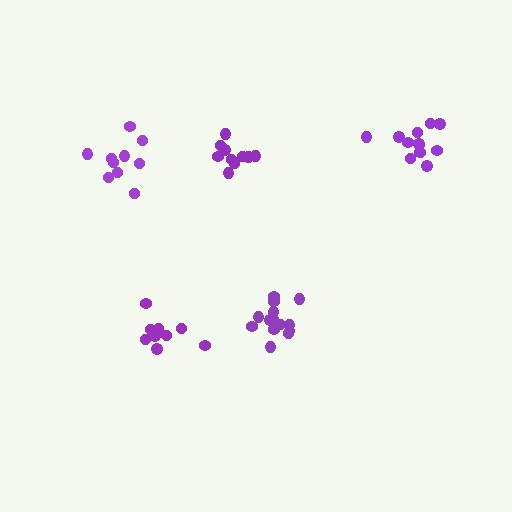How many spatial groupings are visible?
There are 5 spatial groupings.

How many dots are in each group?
Group 1: 10 dots, Group 2: 13 dots, Group 3: 14 dots, Group 4: 9 dots, Group 5: 10 dots (56 total).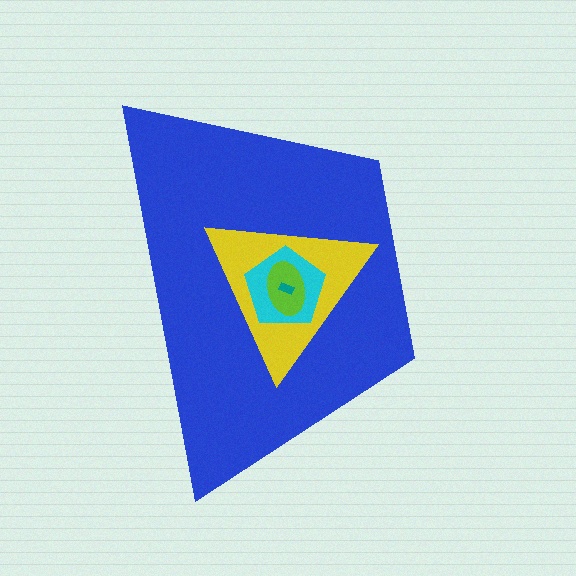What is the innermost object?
The teal rectangle.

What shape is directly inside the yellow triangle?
The cyan pentagon.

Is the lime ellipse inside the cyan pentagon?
Yes.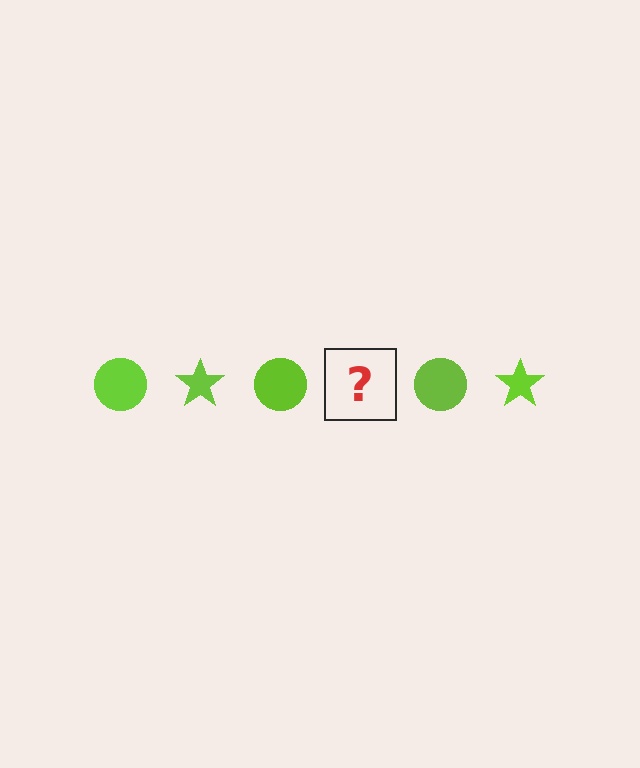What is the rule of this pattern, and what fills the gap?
The rule is that the pattern cycles through circle, star shapes in lime. The gap should be filled with a lime star.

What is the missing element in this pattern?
The missing element is a lime star.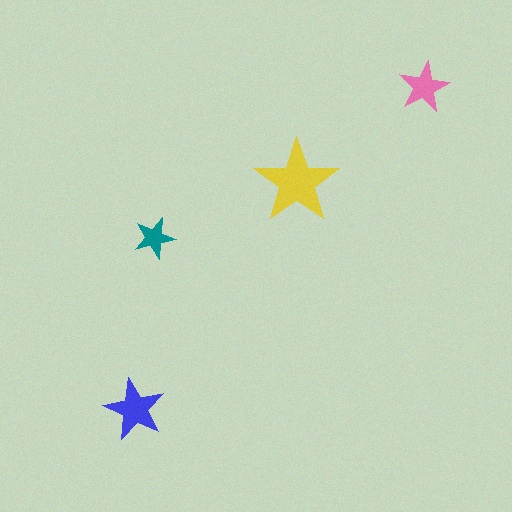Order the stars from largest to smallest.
the yellow one, the blue one, the pink one, the teal one.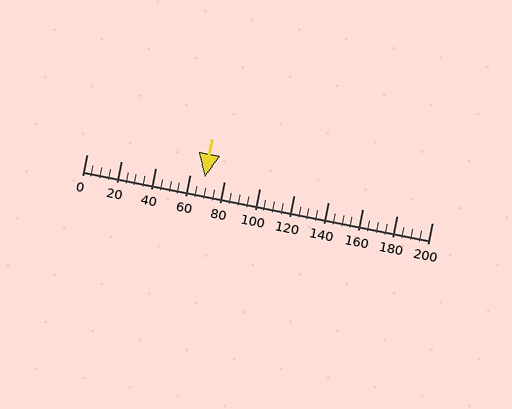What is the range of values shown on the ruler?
The ruler shows values from 0 to 200.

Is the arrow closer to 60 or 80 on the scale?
The arrow is closer to 60.